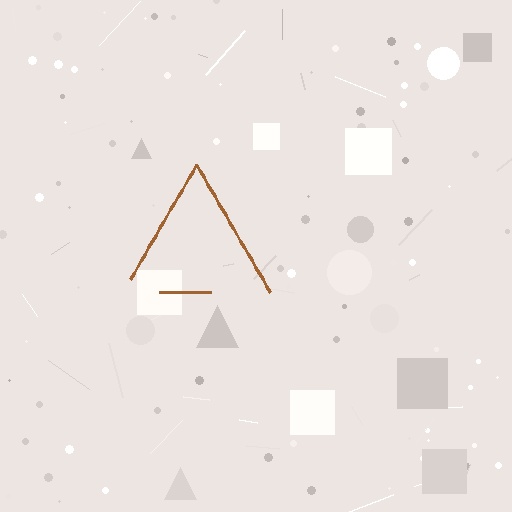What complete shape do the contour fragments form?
The contour fragments form a triangle.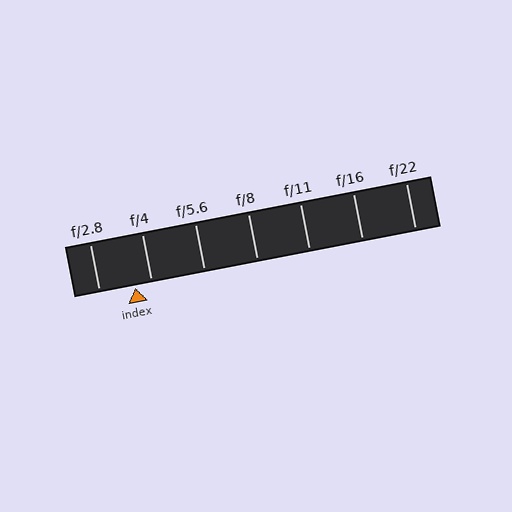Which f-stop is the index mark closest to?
The index mark is closest to f/4.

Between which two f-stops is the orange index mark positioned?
The index mark is between f/2.8 and f/4.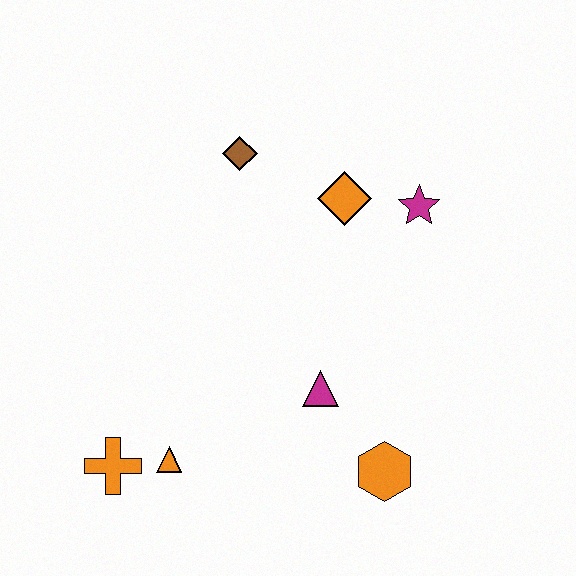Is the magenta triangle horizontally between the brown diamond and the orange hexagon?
Yes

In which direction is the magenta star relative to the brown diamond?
The magenta star is to the right of the brown diamond.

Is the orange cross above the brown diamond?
No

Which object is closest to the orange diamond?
The magenta star is closest to the orange diamond.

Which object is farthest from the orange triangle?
The magenta star is farthest from the orange triangle.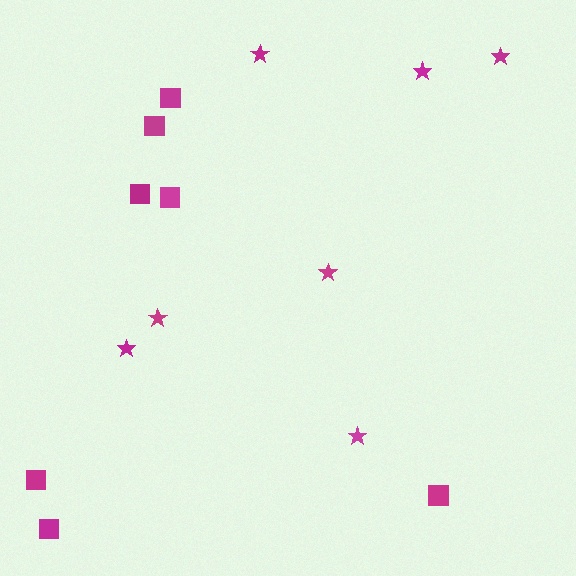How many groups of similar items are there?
There are 2 groups: one group of squares (7) and one group of stars (7).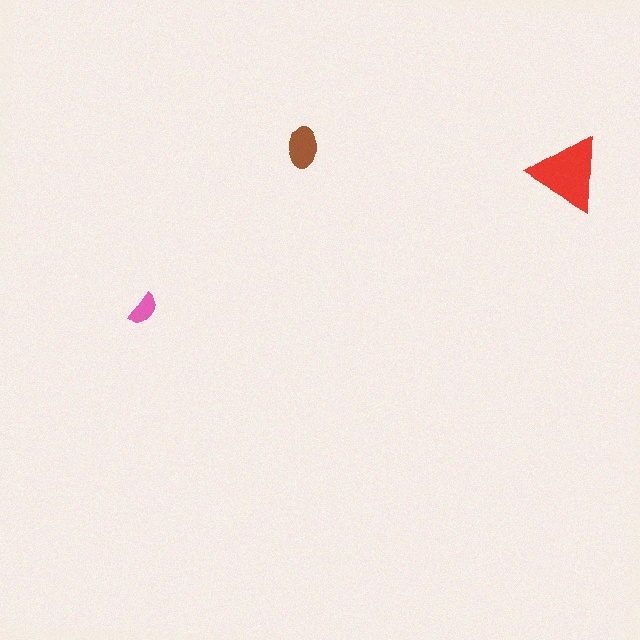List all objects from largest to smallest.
The red triangle, the brown ellipse, the pink semicircle.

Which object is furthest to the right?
The red triangle is rightmost.